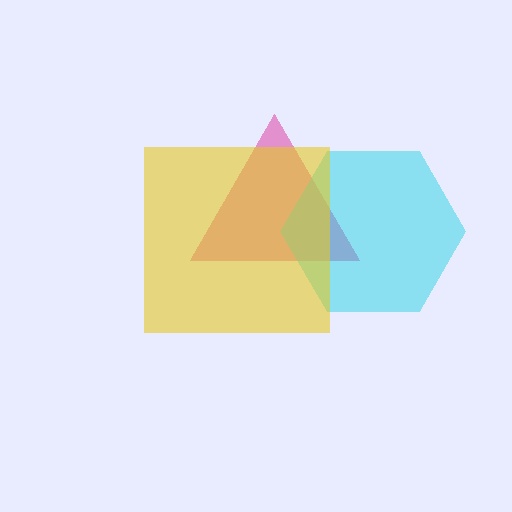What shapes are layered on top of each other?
The layered shapes are: a pink triangle, a cyan hexagon, a yellow square.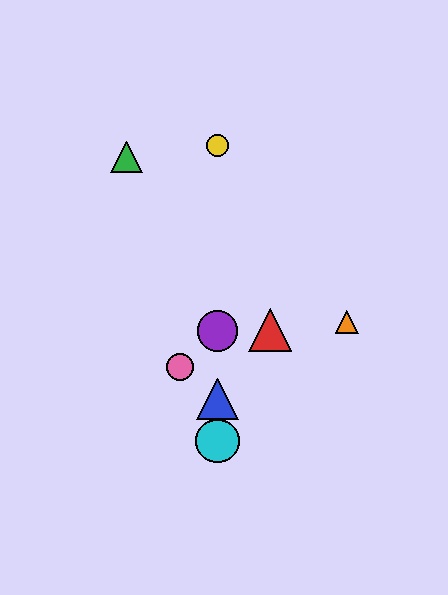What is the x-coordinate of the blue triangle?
The blue triangle is at x≈218.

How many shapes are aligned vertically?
4 shapes (the blue triangle, the yellow circle, the purple circle, the cyan circle) are aligned vertically.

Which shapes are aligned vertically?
The blue triangle, the yellow circle, the purple circle, the cyan circle are aligned vertically.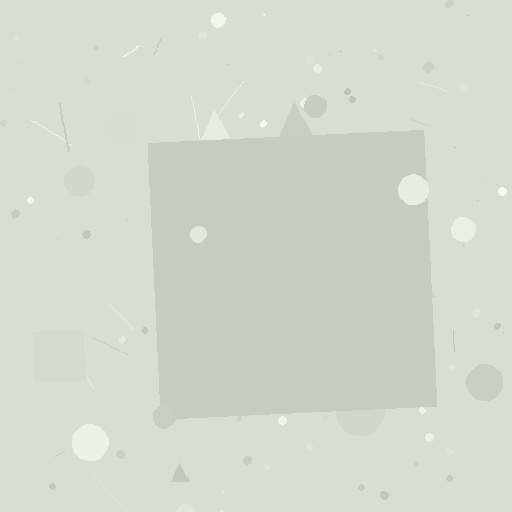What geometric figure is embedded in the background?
A square is embedded in the background.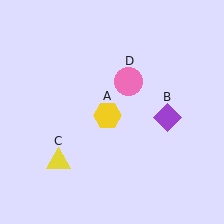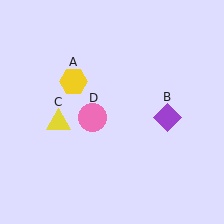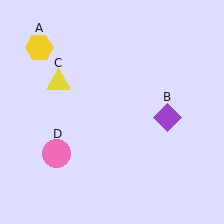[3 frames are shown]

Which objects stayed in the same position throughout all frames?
Purple diamond (object B) remained stationary.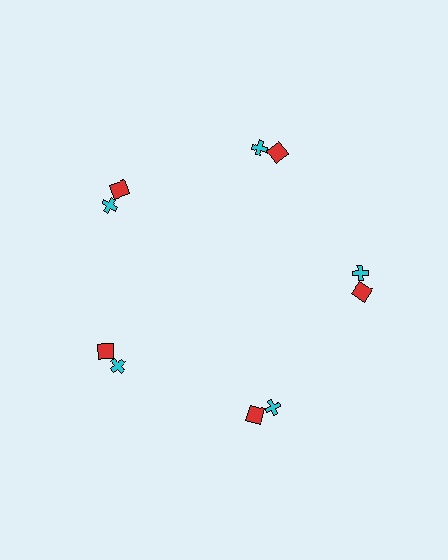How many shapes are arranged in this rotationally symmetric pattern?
There are 10 shapes, arranged in 5 groups of 2.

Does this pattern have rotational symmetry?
Yes, this pattern has 5-fold rotational symmetry. It looks the same after rotating 72 degrees around the center.